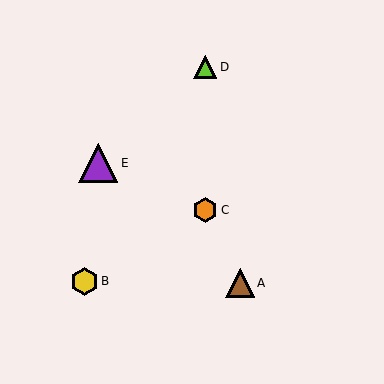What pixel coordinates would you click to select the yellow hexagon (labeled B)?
Click at (84, 281) to select the yellow hexagon B.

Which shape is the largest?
The purple triangle (labeled E) is the largest.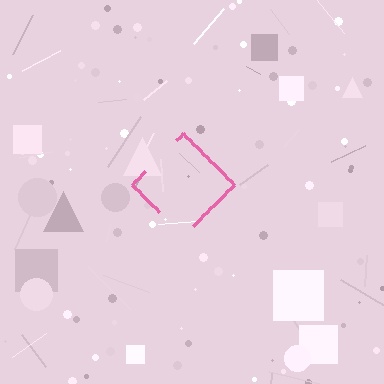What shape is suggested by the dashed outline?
The dashed outline suggests a diamond.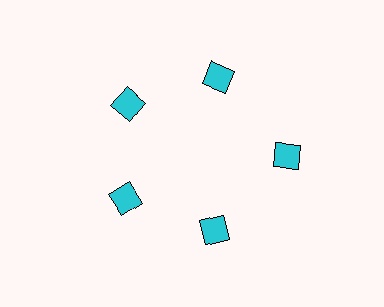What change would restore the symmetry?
The symmetry would be restored by moving it inward, back onto the ring so that all 5 squares sit at equal angles and equal distance from the center.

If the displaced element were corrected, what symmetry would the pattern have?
It would have 5-fold rotational symmetry — the pattern would map onto itself every 72 degrees.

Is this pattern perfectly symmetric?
No. The 5 cyan squares are arranged in a ring, but one element near the 3 o'clock position is pushed outward from the center, breaking the 5-fold rotational symmetry.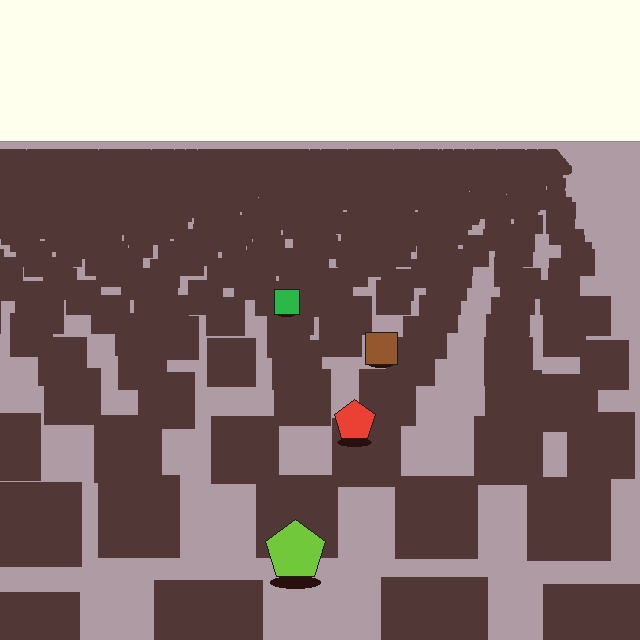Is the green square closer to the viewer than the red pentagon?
No. The red pentagon is closer — you can tell from the texture gradient: the ground texture is coarser near it.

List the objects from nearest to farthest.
From nearest to farthest: the lime pentagon, the red pentagon, the brown square, the green square.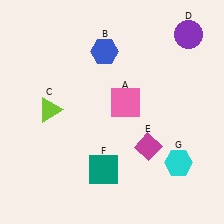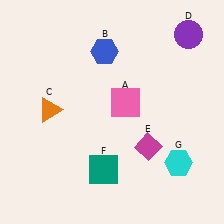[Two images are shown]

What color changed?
The triangle (C) changed from lime in Image 1 to orange in Image 2.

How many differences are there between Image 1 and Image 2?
There is 1 difference between the two images.